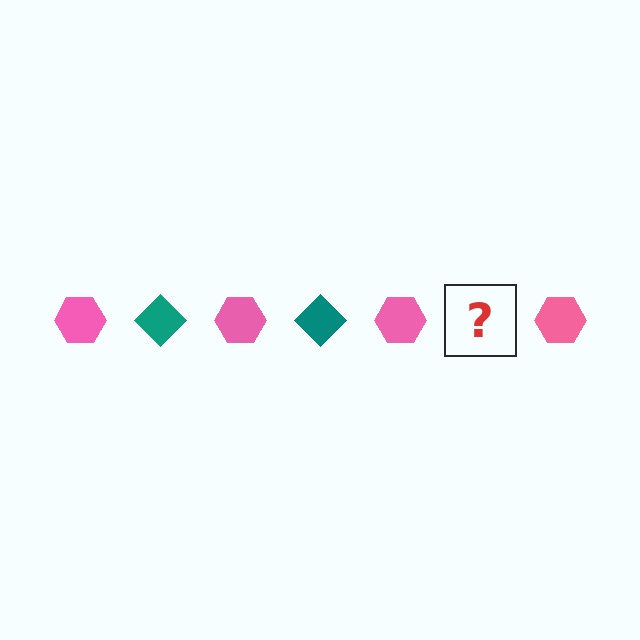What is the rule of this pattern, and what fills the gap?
The rule is that the pattern alternates between pink hexagon and teal diamond. The gap should be filled with a teal diamond.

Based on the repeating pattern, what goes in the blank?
The blank should be a teal diamond.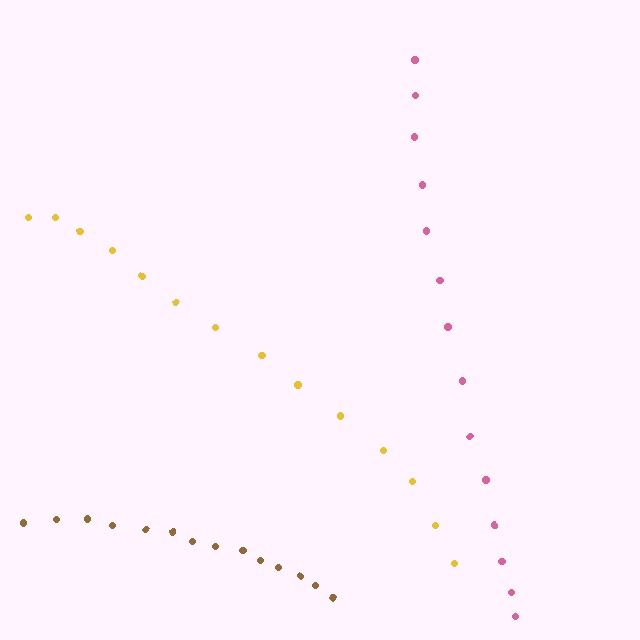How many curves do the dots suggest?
There are 3 distinct paths.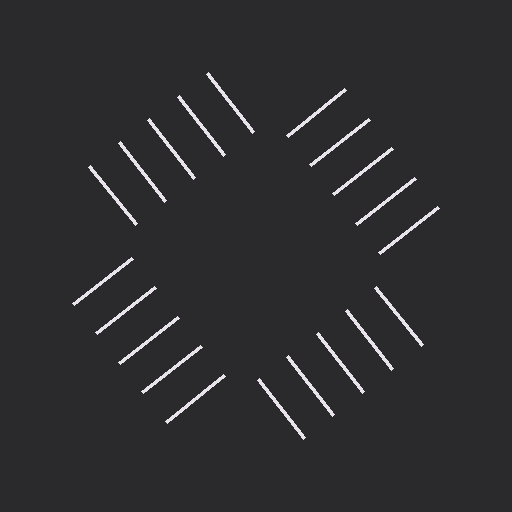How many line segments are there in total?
20 — 5 along each of the 4 edges.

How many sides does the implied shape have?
4 sides — the line-ends trace a square.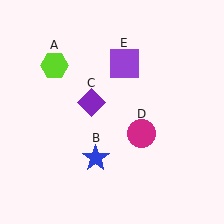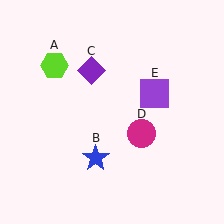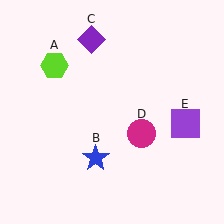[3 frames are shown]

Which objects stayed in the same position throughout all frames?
Lime hexagon (object A) and blue star (object B) and magenta circle (object D) remained stationary.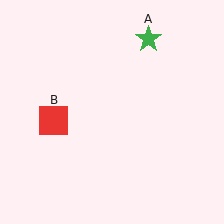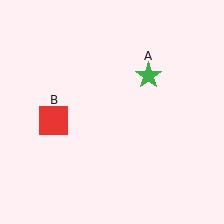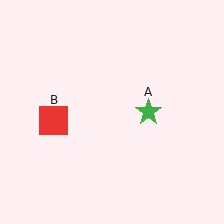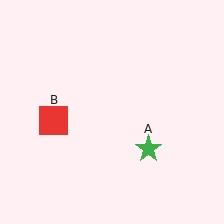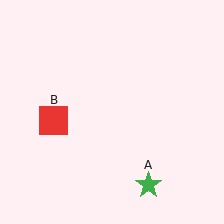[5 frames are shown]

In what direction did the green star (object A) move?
The green star (object A) moved down.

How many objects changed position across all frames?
1 object changed position: green star (object A).